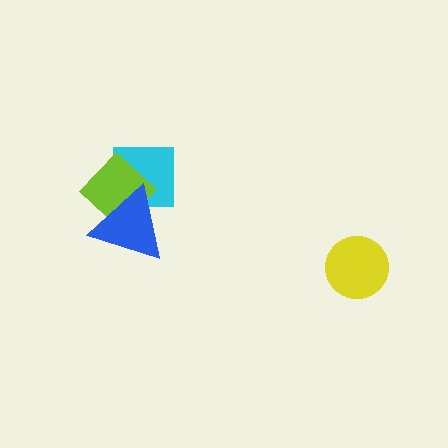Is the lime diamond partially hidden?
Yes, it is partially covered by another shape.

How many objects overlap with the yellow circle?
0 objects overlap with the yellow circle.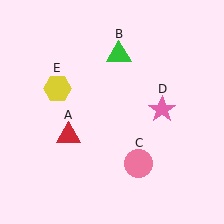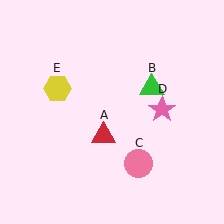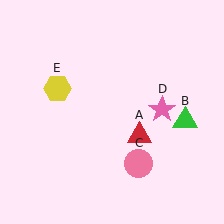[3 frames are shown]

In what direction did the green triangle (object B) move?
The green triangle (object B) moved down and to the right.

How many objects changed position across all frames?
2 objects changed position: red triangle (object A), green triangle (object B).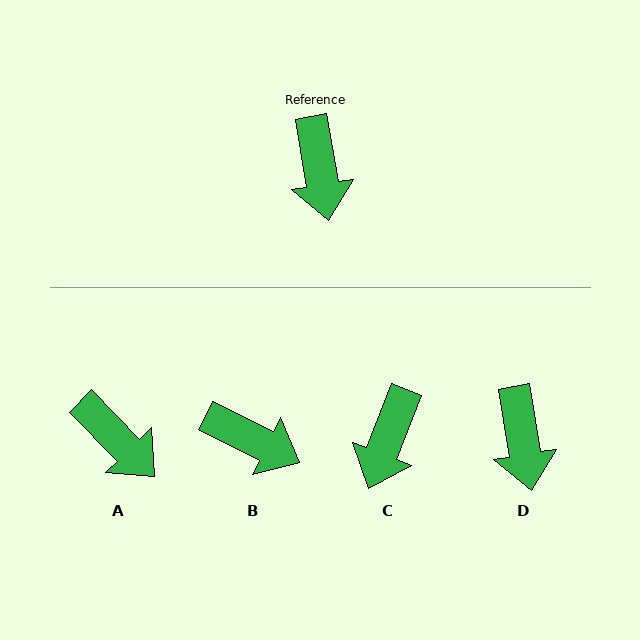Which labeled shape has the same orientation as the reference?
D.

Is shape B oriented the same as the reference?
No, it is off by about 54 degrees.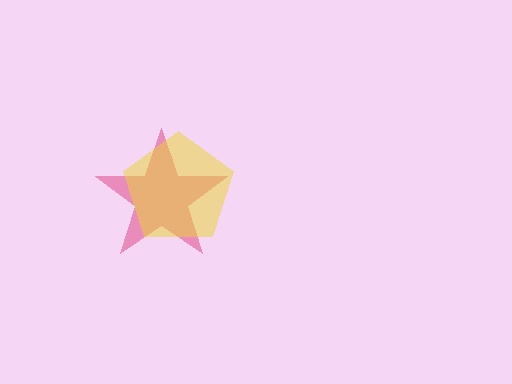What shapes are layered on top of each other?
The layered shapes are: a pink star, a yellow pentagon.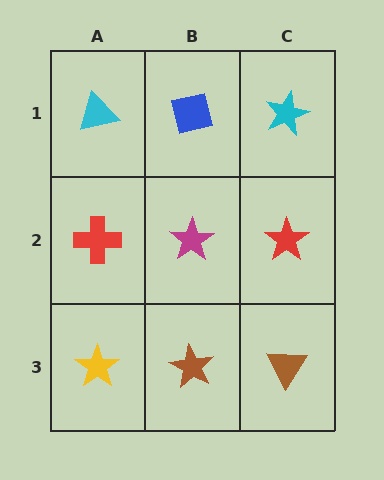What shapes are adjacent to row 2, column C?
A cyan star (row 1, column C), a brown triangle (row 3, column C), a magenta star (row 2, column B).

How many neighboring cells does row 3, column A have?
2.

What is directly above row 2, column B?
A blue square.